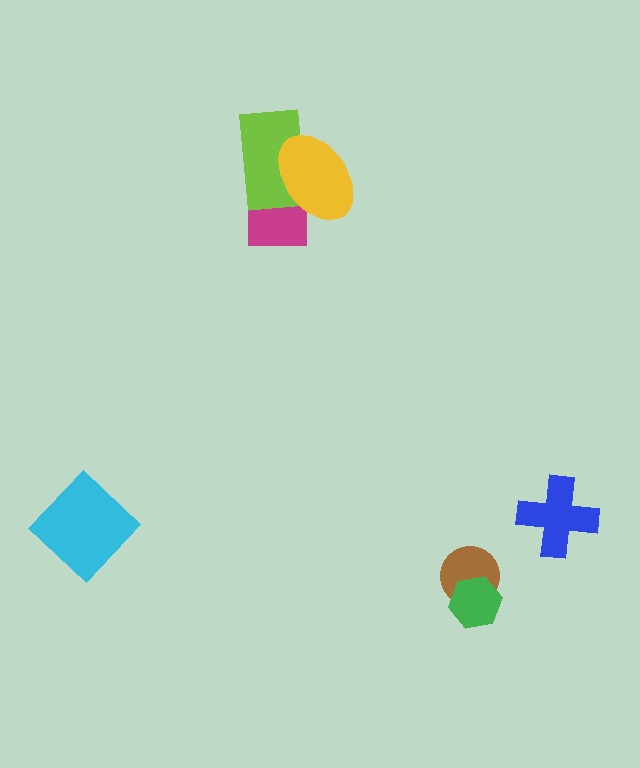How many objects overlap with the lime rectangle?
2 objects overlap with the lime rectangle.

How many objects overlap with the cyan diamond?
0 objects overlap with the cyan diamond.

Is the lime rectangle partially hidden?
Yes, it is partially covered by another shape.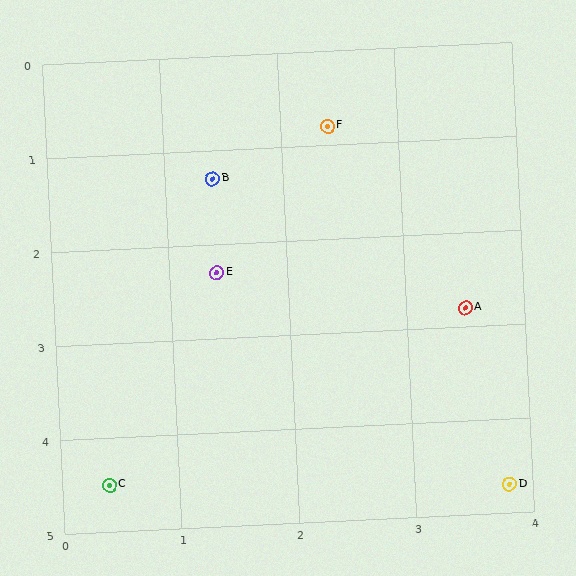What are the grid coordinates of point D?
Point D is at approximately (3.8, 4.7).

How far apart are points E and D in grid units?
Points E and D are about 3.4 grid units apart.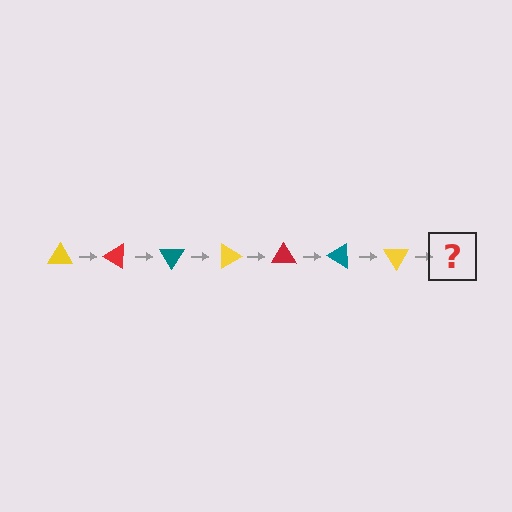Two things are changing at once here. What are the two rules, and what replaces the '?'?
The two rules are that it rotates 30 degrees each step and the color cycles through yellow, red, and teal. The '?' should be a red triangle, rotated 210 degrees from the start.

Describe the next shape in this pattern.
It should be a red triangle, rotated 210 degrees from the start.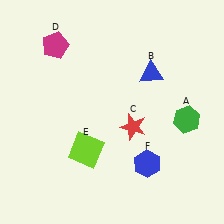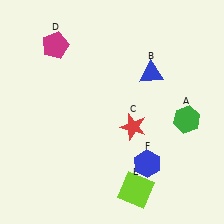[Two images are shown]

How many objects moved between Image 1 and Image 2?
1 object moved between the two images.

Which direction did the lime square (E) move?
The lime square (E) moved right.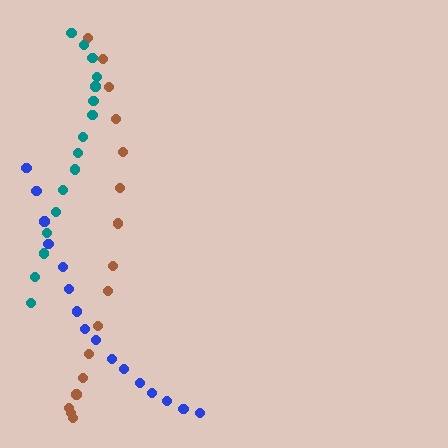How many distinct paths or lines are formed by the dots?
There are 3 distinct paths.